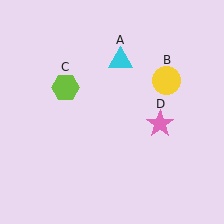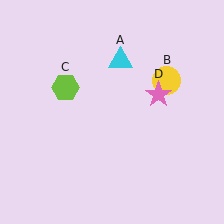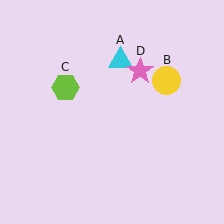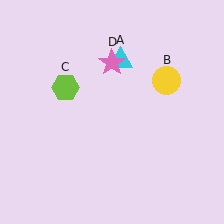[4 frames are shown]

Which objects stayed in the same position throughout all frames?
Cyan triangle (object A) and yellow circle (object B) and lime hexagon (object C) remained stationary.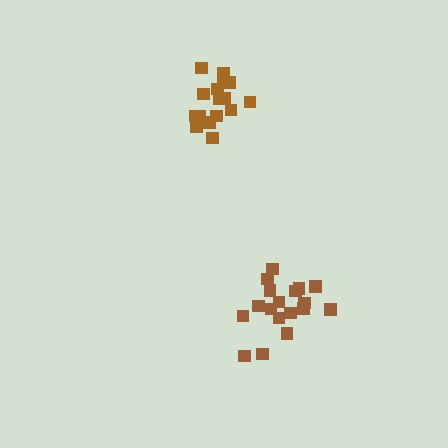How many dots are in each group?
Group 1: 18 dots, Group 2: 16 dots (34 total).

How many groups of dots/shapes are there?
There are 2 groups.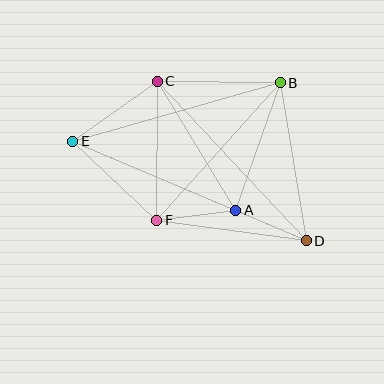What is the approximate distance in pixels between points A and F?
The distance between A and F is approximately 80 pixels.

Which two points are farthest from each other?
Points D and E are farthest from each other.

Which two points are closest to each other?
Points A and D are closest to each other.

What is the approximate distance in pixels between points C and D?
The distance between C and D is approximately 218 pixels.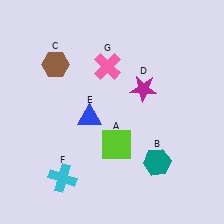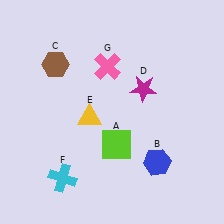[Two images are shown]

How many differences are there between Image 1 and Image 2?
There are 2 differences between the two images.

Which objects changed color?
B changed from teal to blue. E changed from blue to yellow.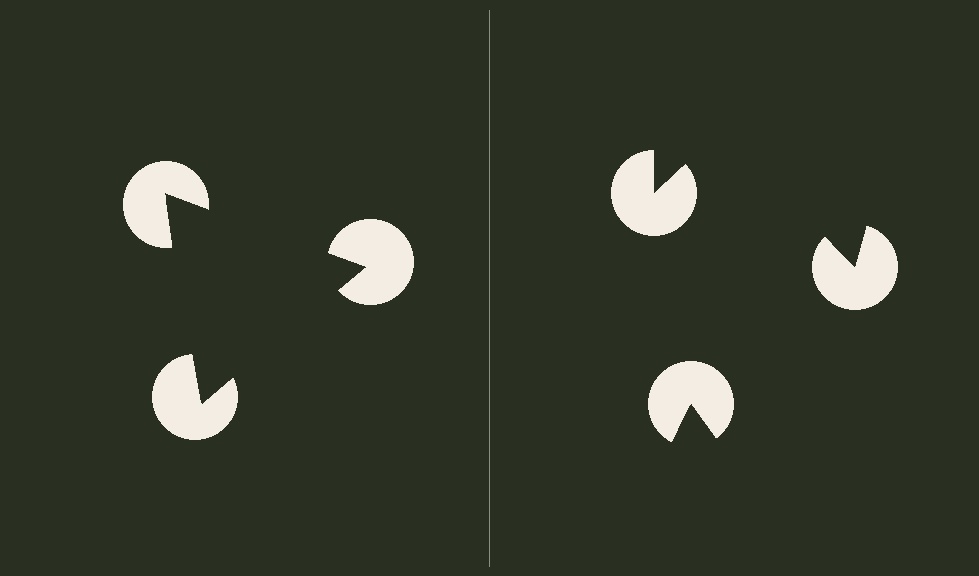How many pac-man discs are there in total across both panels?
6 — 3 on each side.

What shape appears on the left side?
An illusory triangle.